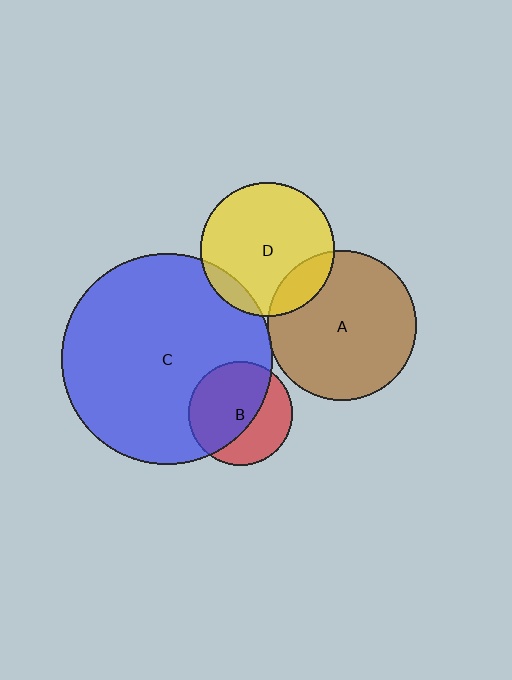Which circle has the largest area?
Circle C (blue).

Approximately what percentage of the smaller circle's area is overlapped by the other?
Approximately 60%.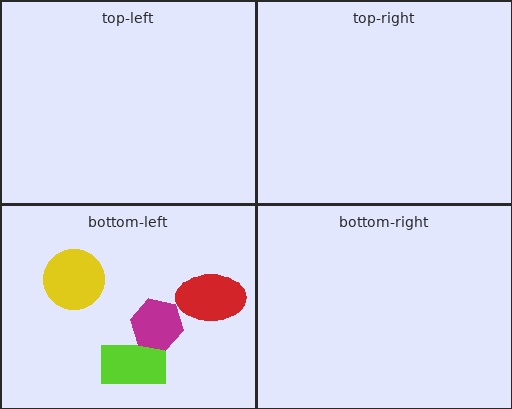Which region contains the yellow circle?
The bottom-left region.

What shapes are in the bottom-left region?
The red ellipse, the yellow circle, the lime rectangle, the magenta hexagon.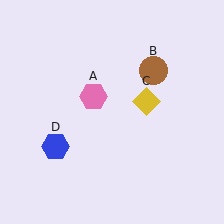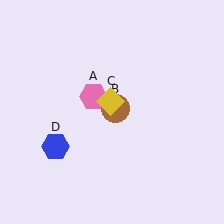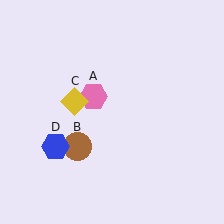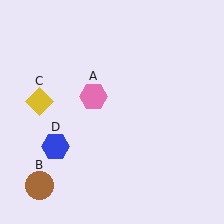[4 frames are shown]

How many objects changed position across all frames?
2 objects changed position: brown circle (object B), yellow diamond (object C).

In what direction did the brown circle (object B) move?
The brown circle (object B) moved down and to the left.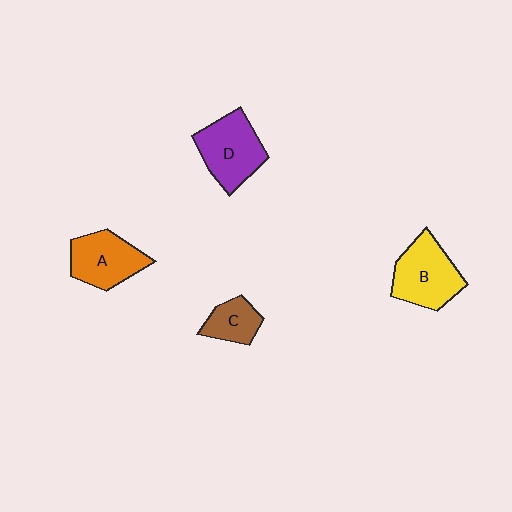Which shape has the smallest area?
Shape C (brown).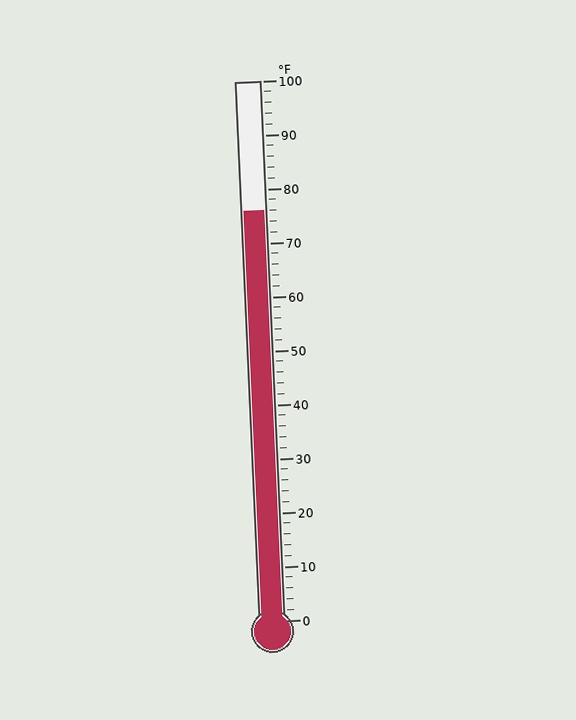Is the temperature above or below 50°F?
The temperature is above 50°F.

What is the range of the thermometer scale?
The thermometer scale ranges from 0°F to 100°F.